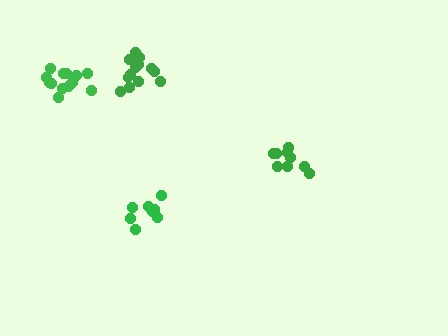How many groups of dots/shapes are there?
There are 4 groups.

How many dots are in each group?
Group 1: 13 dots, Group 2: 8 dots, Group 3: 9 dots, Group 4: 13 dots (43 total).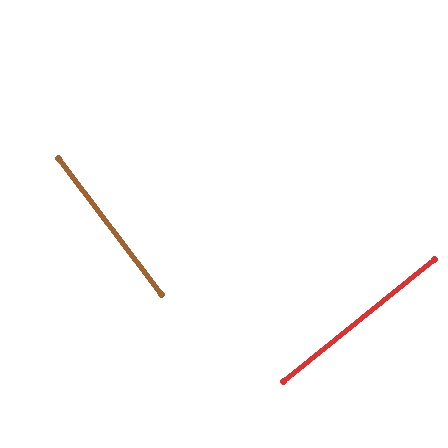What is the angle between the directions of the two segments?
Approximately 88 degrees.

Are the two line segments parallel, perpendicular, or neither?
Perpendicular — they meet at approximately 88°.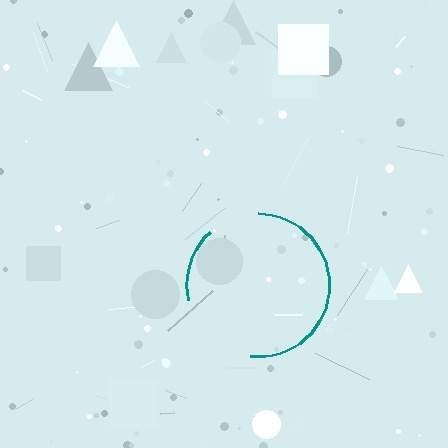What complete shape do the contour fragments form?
The contour fragments form a circle.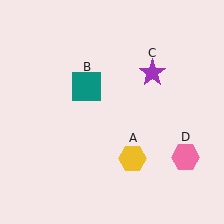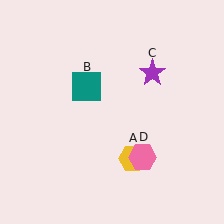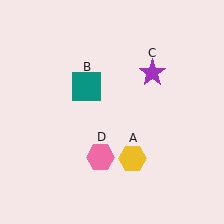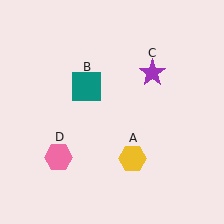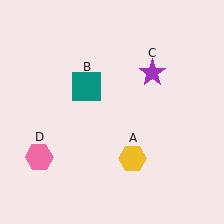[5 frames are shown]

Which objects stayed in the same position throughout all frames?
Yellow hexagon (object A) and teal square (object B) and purple star (object C) remained stationary.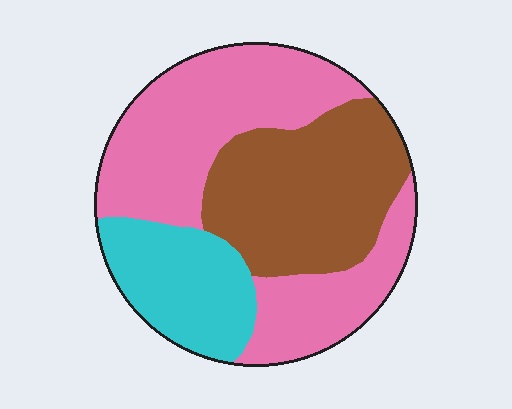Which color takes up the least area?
Cyan, at roughly 20%.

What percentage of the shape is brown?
Brown covers 33% of the shape.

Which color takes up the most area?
Pink, at roughly 50%.